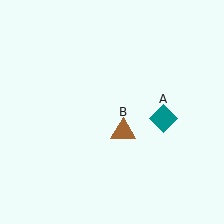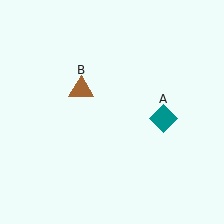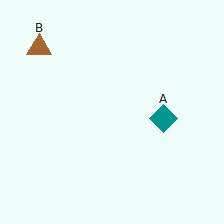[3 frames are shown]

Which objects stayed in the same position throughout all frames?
Teal diamond (object A) remained stationary.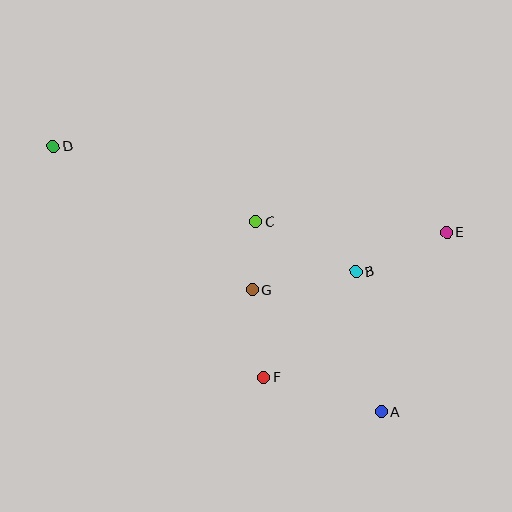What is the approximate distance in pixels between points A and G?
The distance between A and G is approximately 178 pixels.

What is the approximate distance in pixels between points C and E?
The distance between C and E is approximately 191 pixels.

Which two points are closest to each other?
Points C and G are closest to each other.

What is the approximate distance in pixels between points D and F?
The distance between D and F is approximately 313 pixels.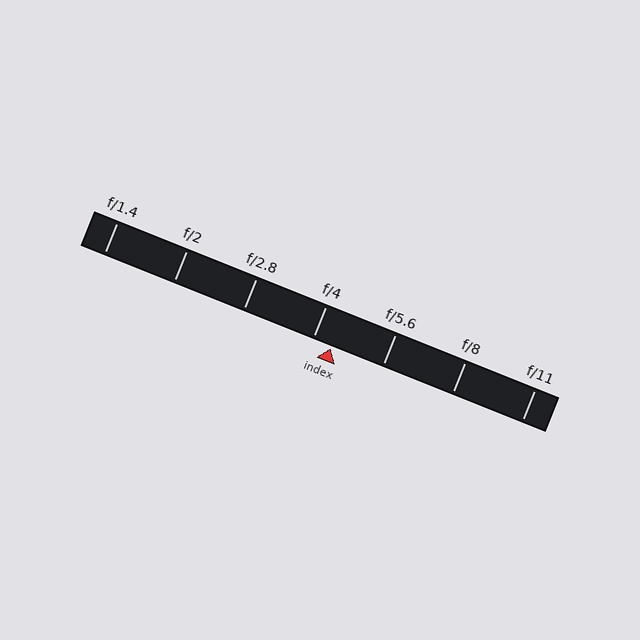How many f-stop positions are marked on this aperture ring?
There are 7 f-stop positions marked.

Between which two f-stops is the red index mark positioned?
The index mark is between f/4 and f/5.6.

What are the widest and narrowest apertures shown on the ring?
The widest aperture shown is f/1.4 and the narrowest is f/11.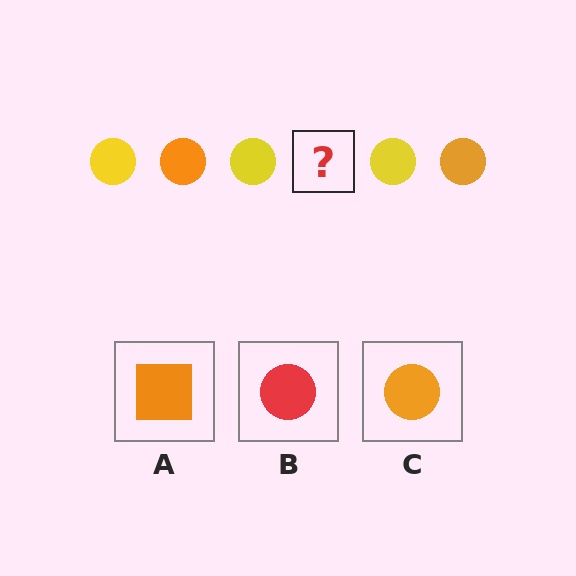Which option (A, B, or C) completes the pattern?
C.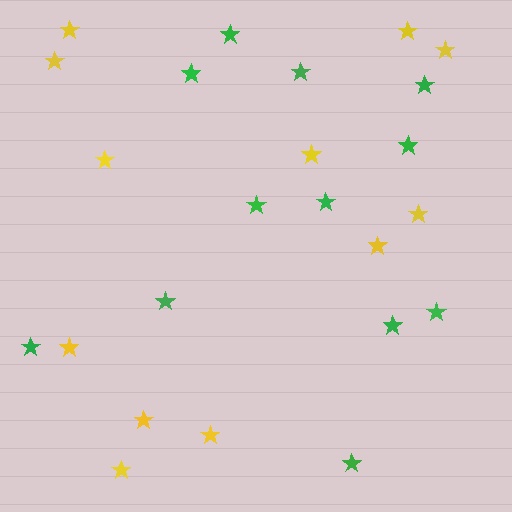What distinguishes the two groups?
There are 2 groups: one group of green stars (12) and one group of yellow stars (12).